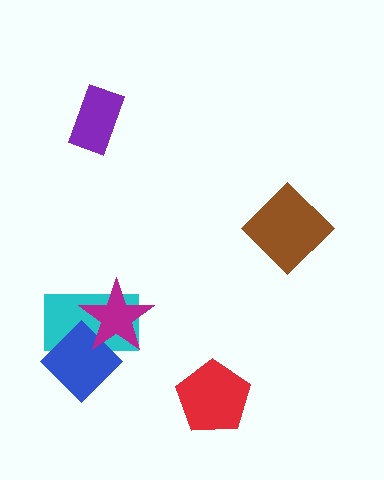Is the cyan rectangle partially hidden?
Yes, it is partially covered by another shape.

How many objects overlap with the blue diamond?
2 objects overlap with the blue diamond.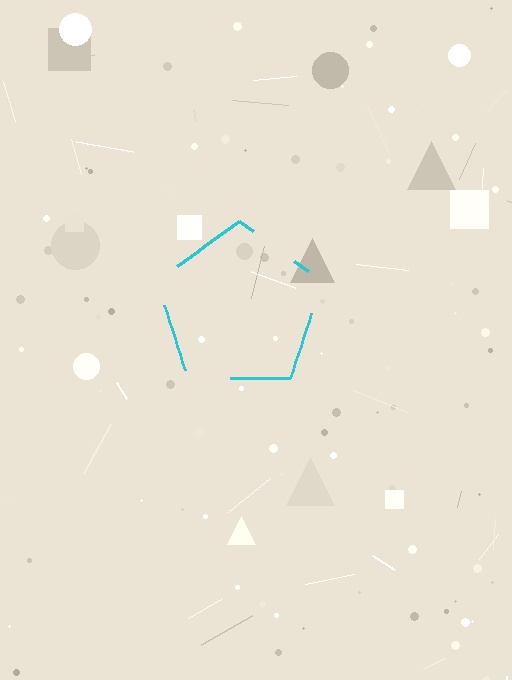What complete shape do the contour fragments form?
The contour fragments form a pentagon.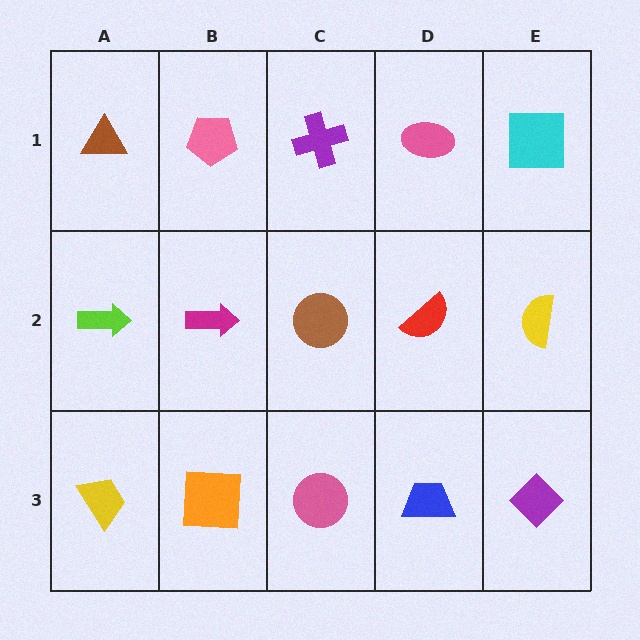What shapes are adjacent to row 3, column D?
A red semicircle (row 2, column D), a pink circle (row 3, column C), a purple diamond (row 3, column E).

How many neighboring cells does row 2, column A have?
3.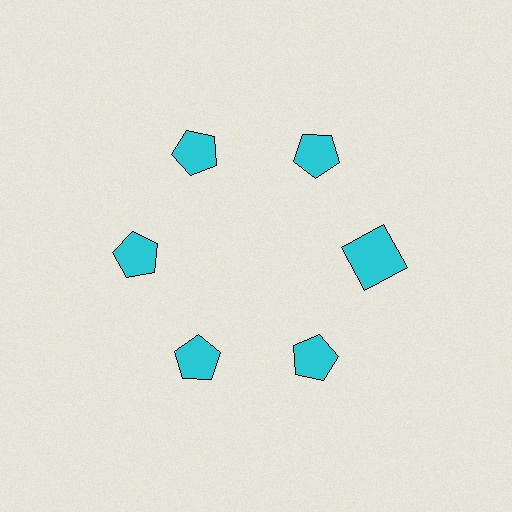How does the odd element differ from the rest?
It has a different shape: square instead of pentagon.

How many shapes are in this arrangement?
There are 6 shapes arranged in a ring pattern.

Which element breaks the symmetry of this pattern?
The cyan square at roughly the 3 o'clock position breaks the symmetry. All other shapes are cyan pentagons.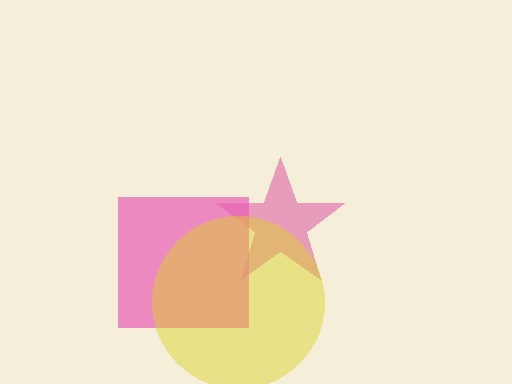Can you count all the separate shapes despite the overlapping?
Yes, there are 3 separate shapes.